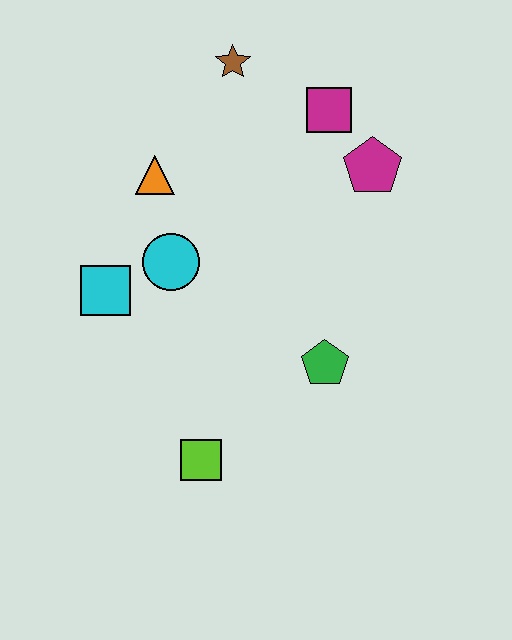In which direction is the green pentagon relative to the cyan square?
The green pentagon is to the right of the cyan square.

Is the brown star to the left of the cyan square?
No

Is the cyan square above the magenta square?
No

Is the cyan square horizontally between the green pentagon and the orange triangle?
No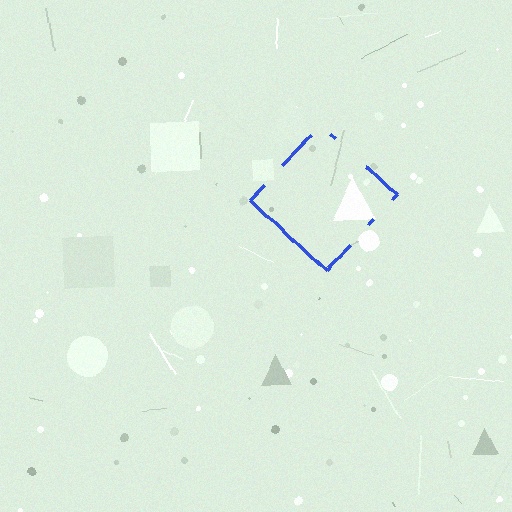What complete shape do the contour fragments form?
The contour fragments form a diamond.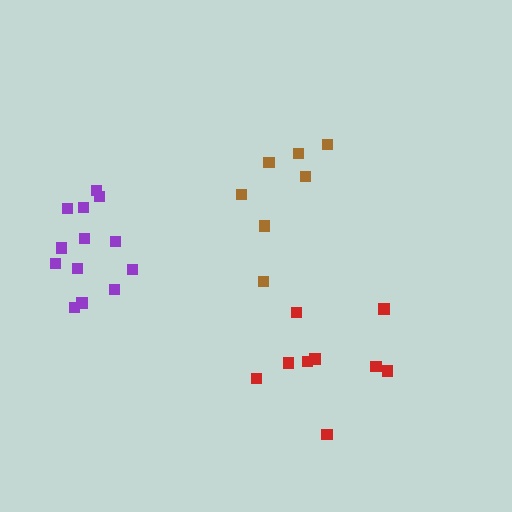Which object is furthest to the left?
The purple cluster is leftmost.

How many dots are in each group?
Group 1: 13 dots, Group 2: 9 dots, Group 3: 7 dots (29 total).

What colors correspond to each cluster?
The clusters are colored: purple, red, brown.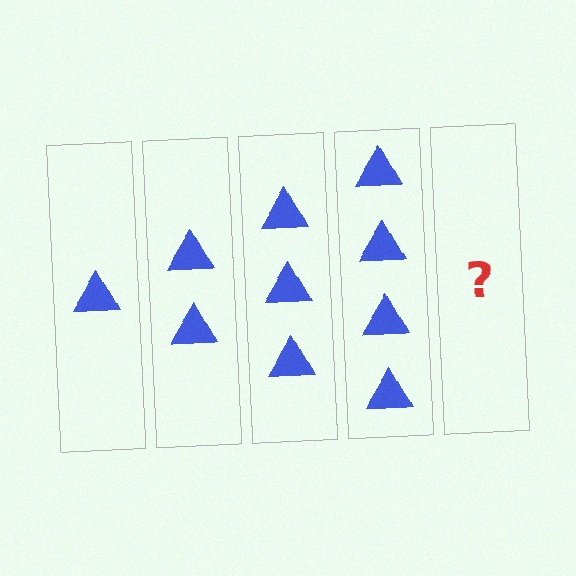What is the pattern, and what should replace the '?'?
The pattern is that each step adds one more triangle. The '?' should be 5 triangles.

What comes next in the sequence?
The next element should be 5 triangles.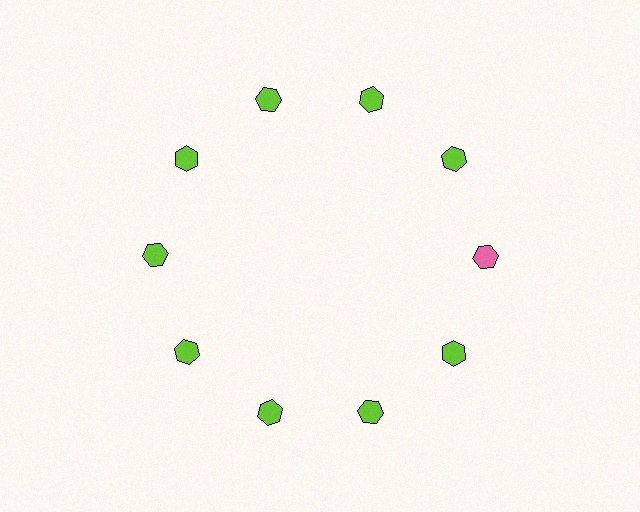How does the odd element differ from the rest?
It has a different color: pink instead of lime.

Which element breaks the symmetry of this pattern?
The pink hexagon at roughly the 3 o'clock position breaks the symmetry. All other shapes are lime hexagons.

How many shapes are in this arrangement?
There are 10 shapes arranged in a ring pattern.